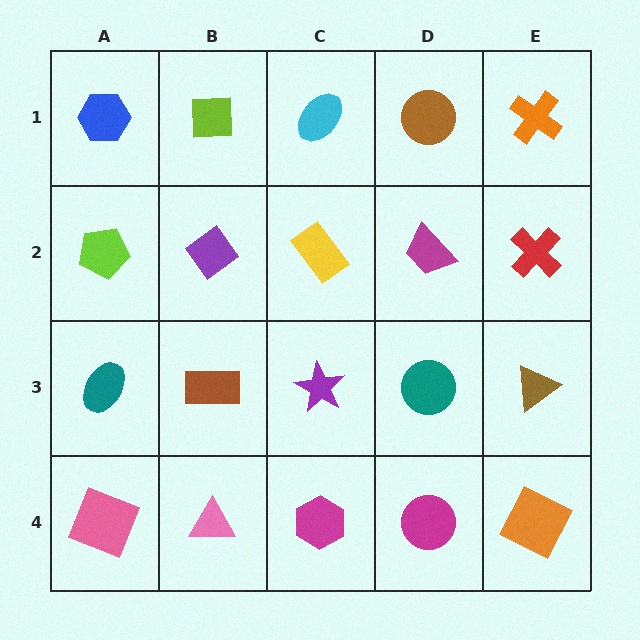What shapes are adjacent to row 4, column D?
A teal circle (row 3, column D), a magenta hexagon (row 4, column C), an orange square (row 4, column E).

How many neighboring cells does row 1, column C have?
3.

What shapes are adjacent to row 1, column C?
A yellow rectangle (row 2, column C), a lime square (row 1, column B), a brown circle (row 1, column D).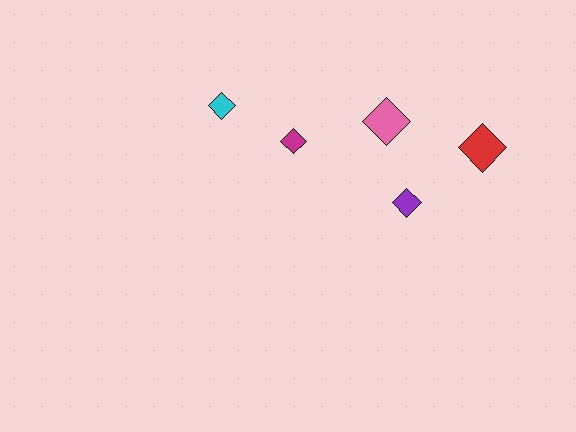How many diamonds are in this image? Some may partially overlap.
There are 5 diamonds.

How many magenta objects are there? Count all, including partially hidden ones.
There is 1 magenta object.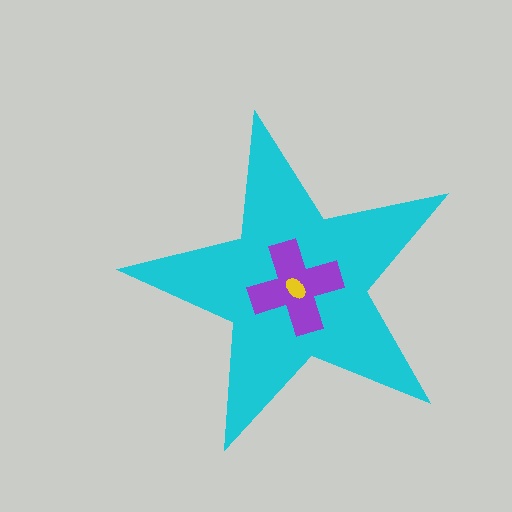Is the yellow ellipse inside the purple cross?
Yes.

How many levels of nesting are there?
3.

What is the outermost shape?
The cyan star.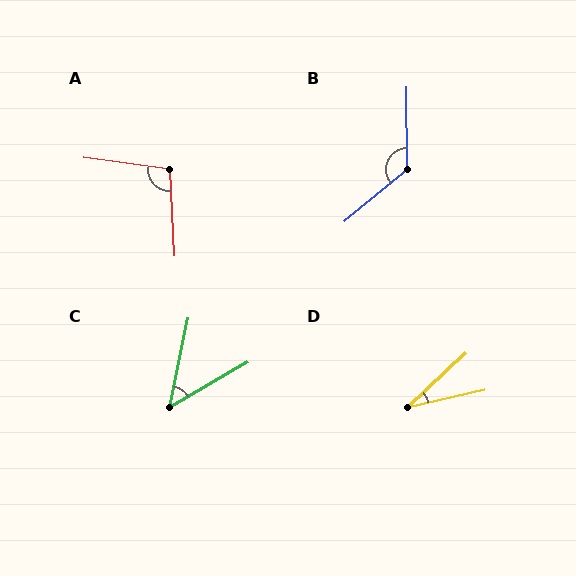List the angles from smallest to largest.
D (30°), C (48°), A (101°), B (130°).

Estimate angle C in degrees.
Approximately 48 degrees.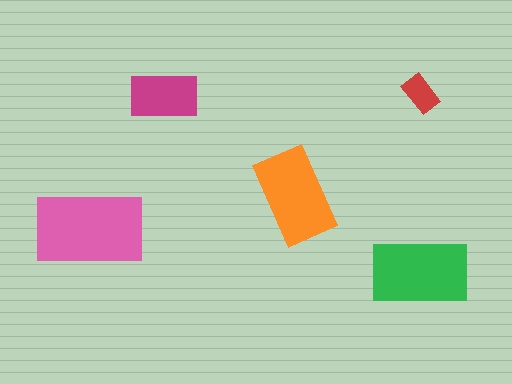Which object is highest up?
The red rectangle is topmost.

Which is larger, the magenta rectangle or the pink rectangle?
The pink one.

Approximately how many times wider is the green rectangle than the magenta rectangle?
About 1.5 times wider.